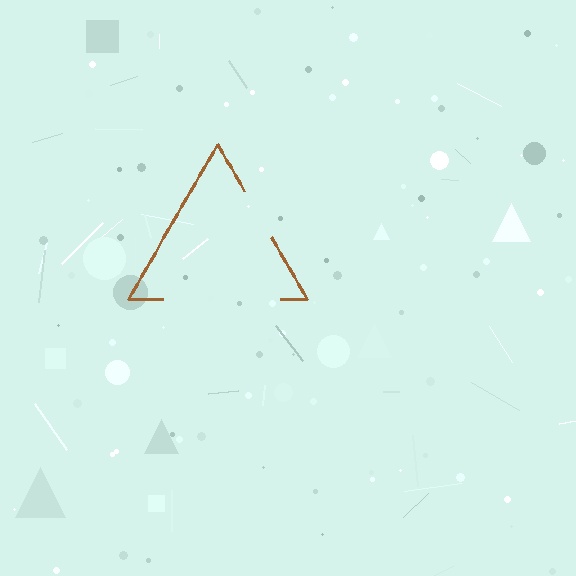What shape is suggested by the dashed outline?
The dashed outline suggests a triangle.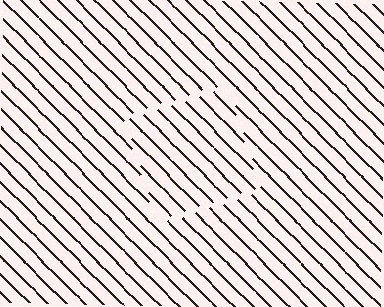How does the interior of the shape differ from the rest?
The interior of the shape contains the same grating, shifted by half a period — the contour is defined by the phase discontinuity where line-ends from the inner and outer gratings abut.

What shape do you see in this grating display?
An illusory square. The interior of the shape contains the same grating, shifted by half a period — the contour is defined by the phase discontinuity where line-ends from the inner and outer gratings abut.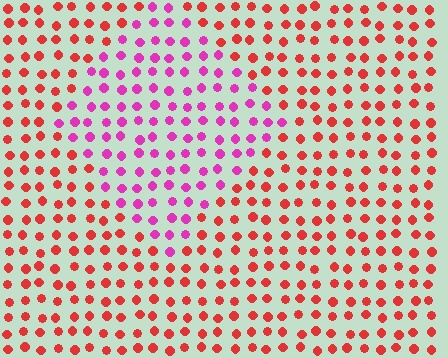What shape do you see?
I see a diamond.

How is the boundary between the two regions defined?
The boundary is defined purely by a slight shift in hue (about 46 degrees). Spacing, size, and orientation are identical on both sides.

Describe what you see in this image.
The image is filled with small red elements in a uniform arrangement. A diamond-shaped region is visible where the elements are tinted to a slightly different hue, forming a subtle color boundary.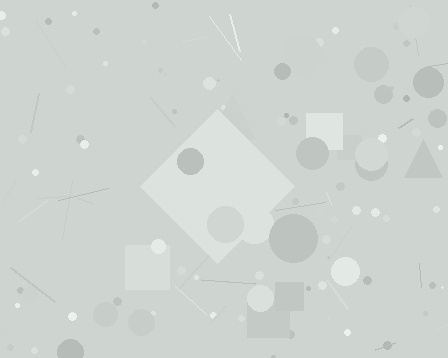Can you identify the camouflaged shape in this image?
The camouflaged shape is a diamond.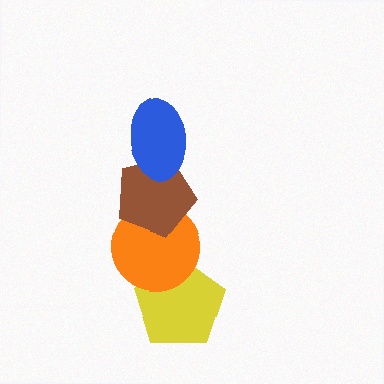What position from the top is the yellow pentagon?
The yellow pentagon is 4th from the top.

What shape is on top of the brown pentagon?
The blue ellipse is on top of the brown pentagon.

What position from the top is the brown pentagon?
The brown pentagon is 2nd from the top.